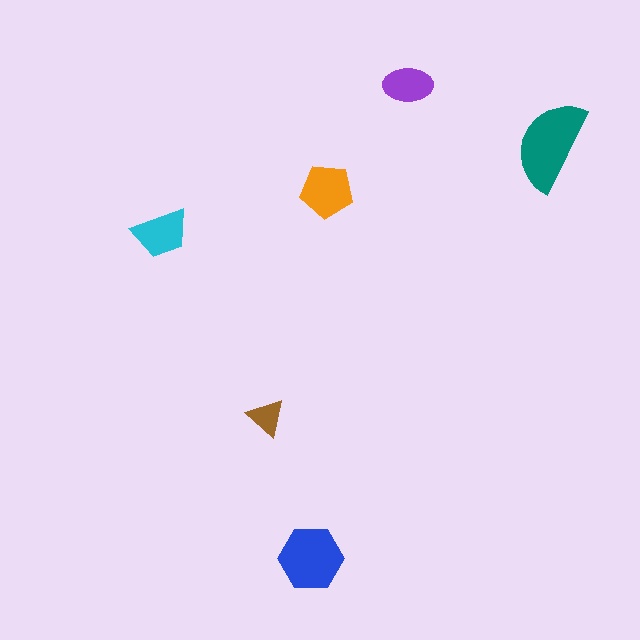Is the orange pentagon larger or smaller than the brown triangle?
Larger.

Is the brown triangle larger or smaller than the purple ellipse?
Smaller.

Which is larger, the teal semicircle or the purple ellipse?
The teal semicircle.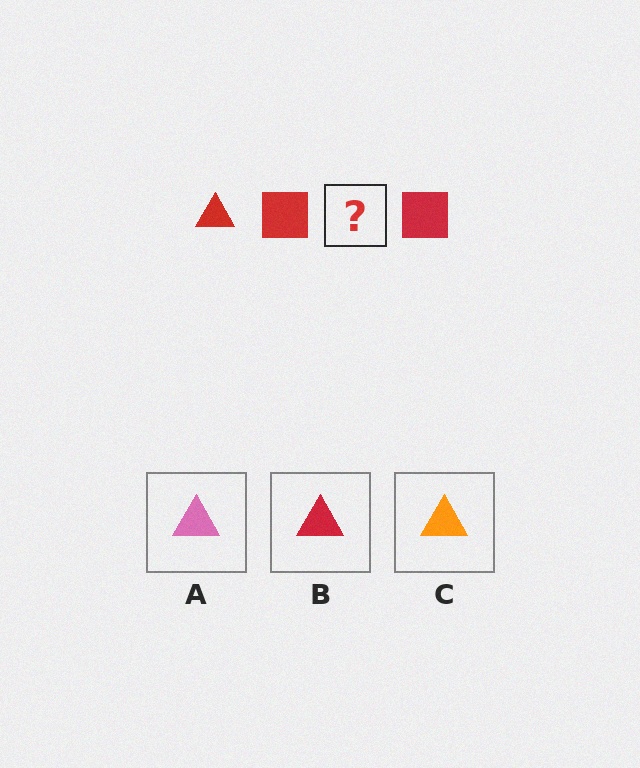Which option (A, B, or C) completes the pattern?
B.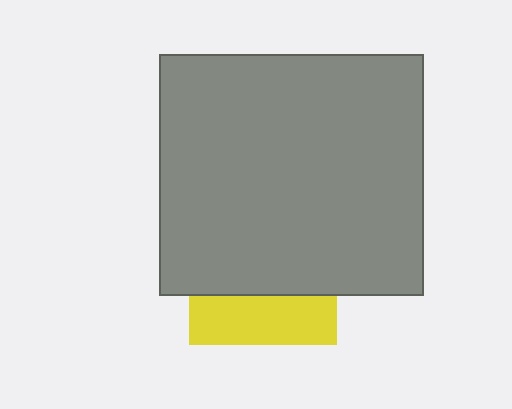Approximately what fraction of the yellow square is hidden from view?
Roughly 66% of the yellow square is hidden behind the gray rectangle.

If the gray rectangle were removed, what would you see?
You would see the complete yellow square.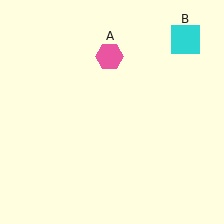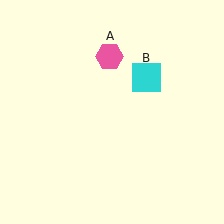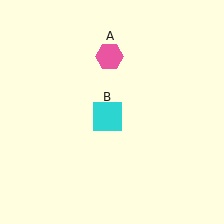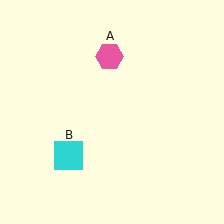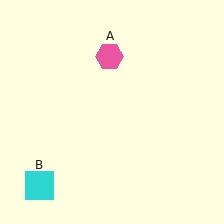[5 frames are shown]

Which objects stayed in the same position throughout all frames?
Pink hexagon (object A) remained stationary.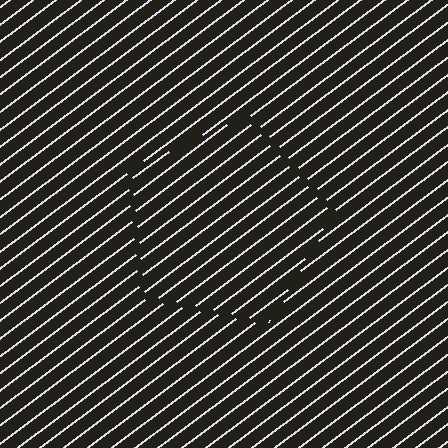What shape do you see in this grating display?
An illusory pentagon. The interior of the shape contains the same grating, shifted by half a period — the contour is defined by the phase discontinuity where line-ends from the inner and outer gratings abut.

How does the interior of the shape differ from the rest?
The interior of the shape contains the same grating, shifted by half a period — the contour is defined by the phase discontinuity where line-ends from the inner and outer gratings abut.